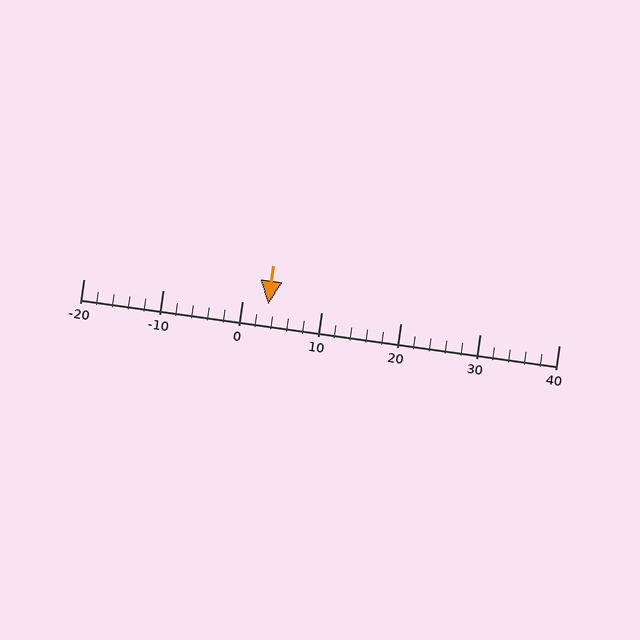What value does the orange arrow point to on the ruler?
The orange arrow points to approximately 3.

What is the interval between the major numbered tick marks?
The major tick marks are spaced 10 units apart.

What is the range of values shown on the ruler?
The ruler shows values from -20 to 40.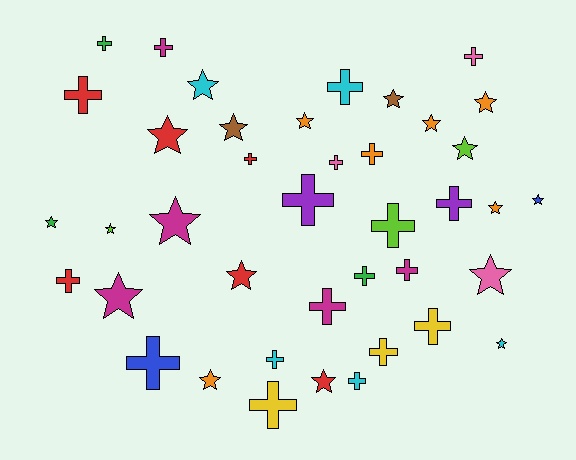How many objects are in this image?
There are 40 objects.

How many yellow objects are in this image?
There are 3 yellow objects.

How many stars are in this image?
There are 19 stars.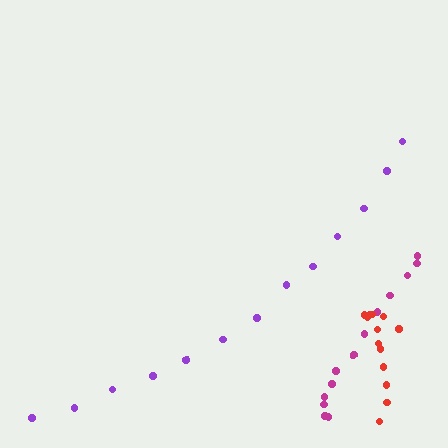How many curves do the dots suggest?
There are 3 distinct paths.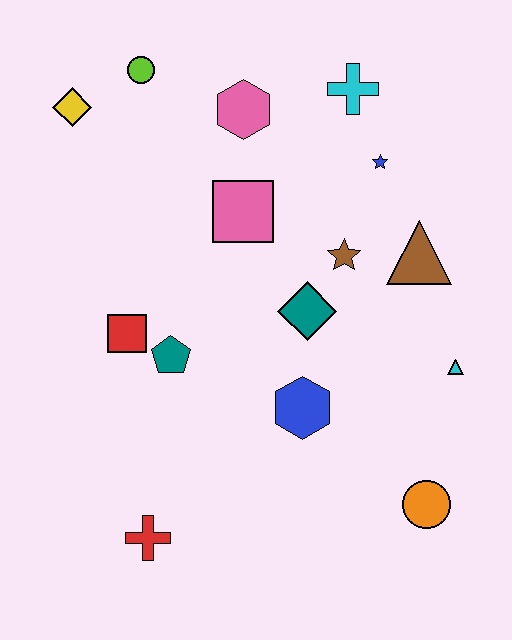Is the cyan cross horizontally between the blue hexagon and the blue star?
Yes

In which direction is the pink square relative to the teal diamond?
The pink square is above the teal diamond.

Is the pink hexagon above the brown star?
Yes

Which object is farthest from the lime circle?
The orange circle is farthest from the lime circle.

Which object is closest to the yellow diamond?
The lime circle is closest to the yellow diamond.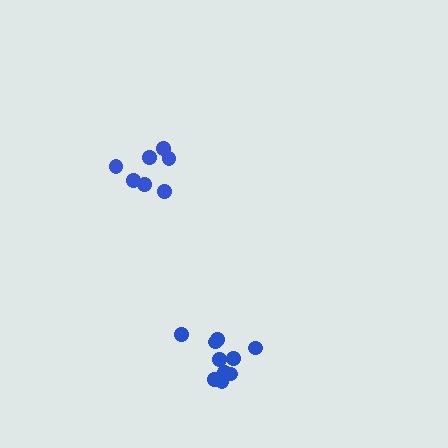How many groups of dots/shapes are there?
There are 2 groups.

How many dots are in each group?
Group 1: 7 dots, Group 2: 10 dots (17 total).